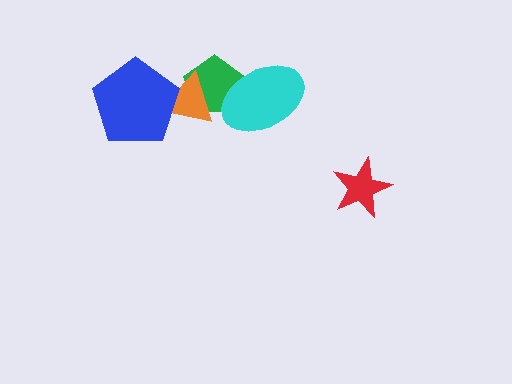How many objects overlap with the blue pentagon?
1 object overlaps with the blue pentagon.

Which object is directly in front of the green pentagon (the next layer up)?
The cyan ellipse is directly in front of the green pentagon.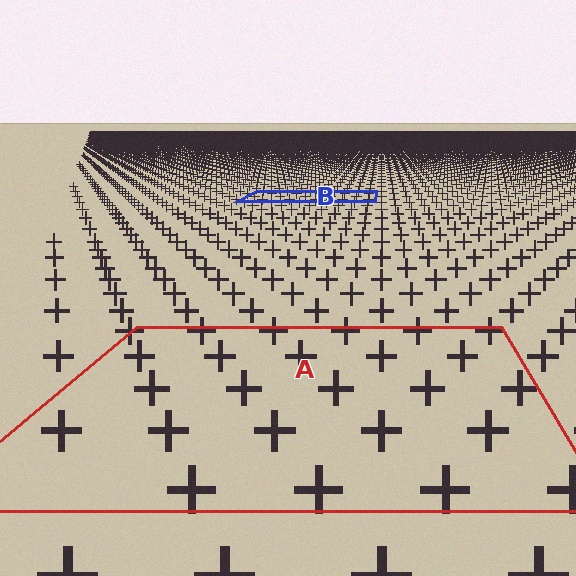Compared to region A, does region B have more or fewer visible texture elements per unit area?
Region B has more texture elements per unit area — they are packed more densely because it is farther away.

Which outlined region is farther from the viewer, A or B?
Region B is farther from the viewer — the texture elements inside it appear smaller and more densely packed.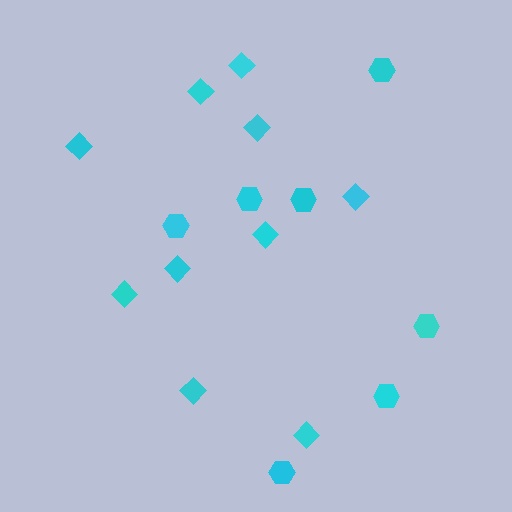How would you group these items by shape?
There are 2 groups: one group of hexagons (7) and one group of diamonds (10).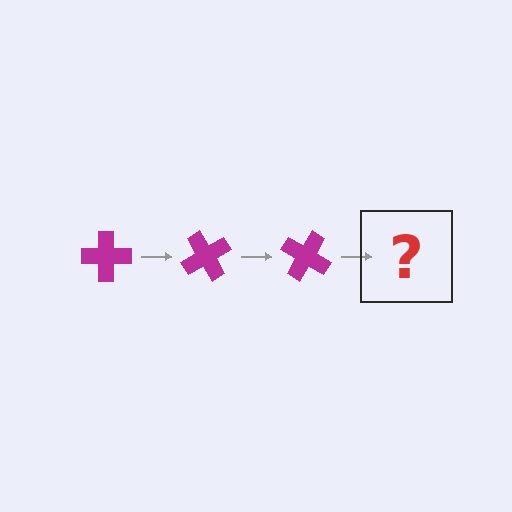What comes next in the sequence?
The next element should be a magenta cross rotated 180 degrees.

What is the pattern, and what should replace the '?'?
The pattern is that the cross rotates 60 degrees each step. The '?' should be a magenta cross rotated 180 degrees.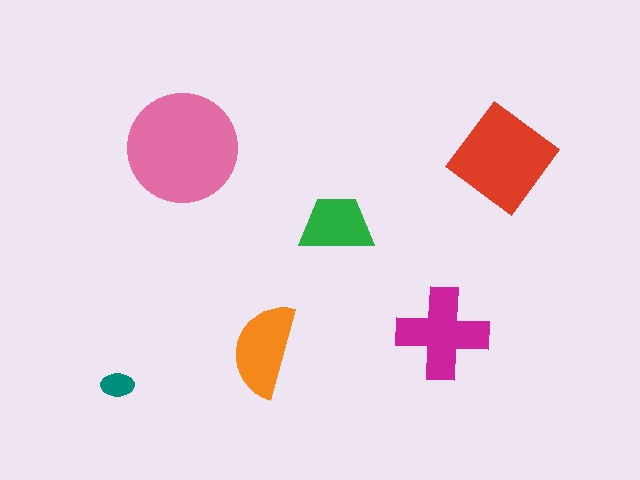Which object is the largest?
The pink circle.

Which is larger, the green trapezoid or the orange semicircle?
The orange semicircle.